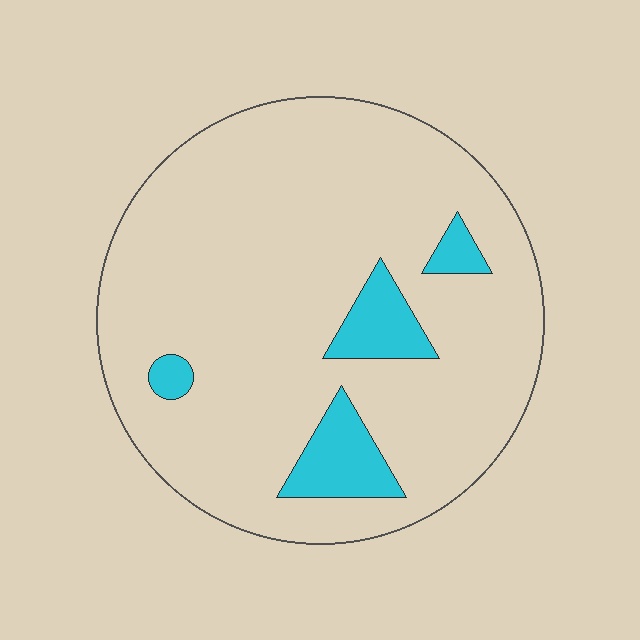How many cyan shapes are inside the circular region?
4.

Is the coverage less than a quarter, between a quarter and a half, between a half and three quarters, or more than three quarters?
Less than a quarter.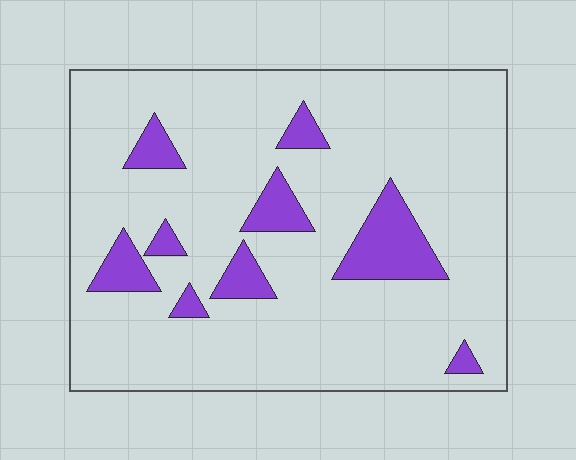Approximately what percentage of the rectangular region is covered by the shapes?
Approximately 15%.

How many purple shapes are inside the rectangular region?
9.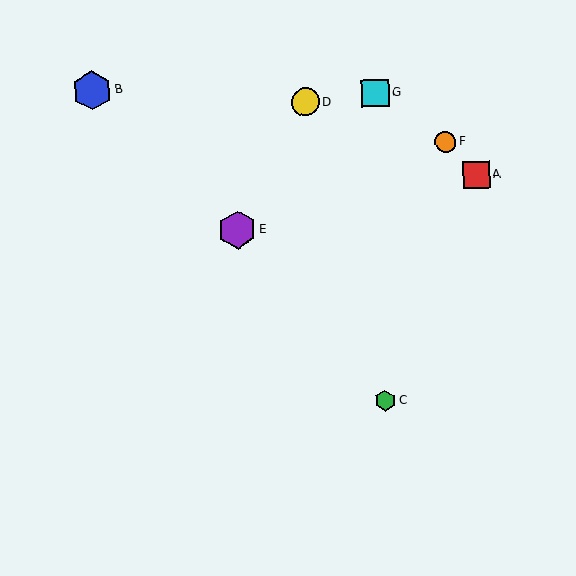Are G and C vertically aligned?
Yes, both are at x≈375.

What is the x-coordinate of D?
Object D is at x≈306.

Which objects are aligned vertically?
Objects C, G are aligned vertically.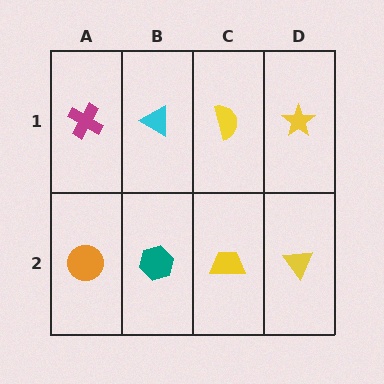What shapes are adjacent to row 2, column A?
A magenta cross (row 1, column A), a teal hexagon (row 2, column B).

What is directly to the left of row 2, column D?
A yellow trapezoid.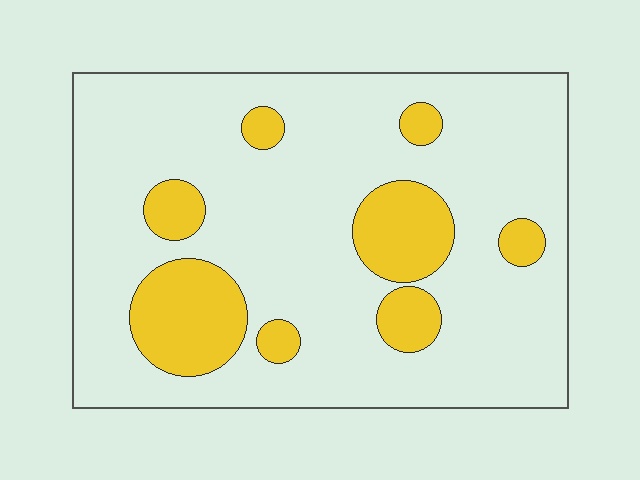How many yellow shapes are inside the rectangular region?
8.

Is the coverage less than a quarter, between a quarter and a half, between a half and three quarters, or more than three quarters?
Less than a quarter.